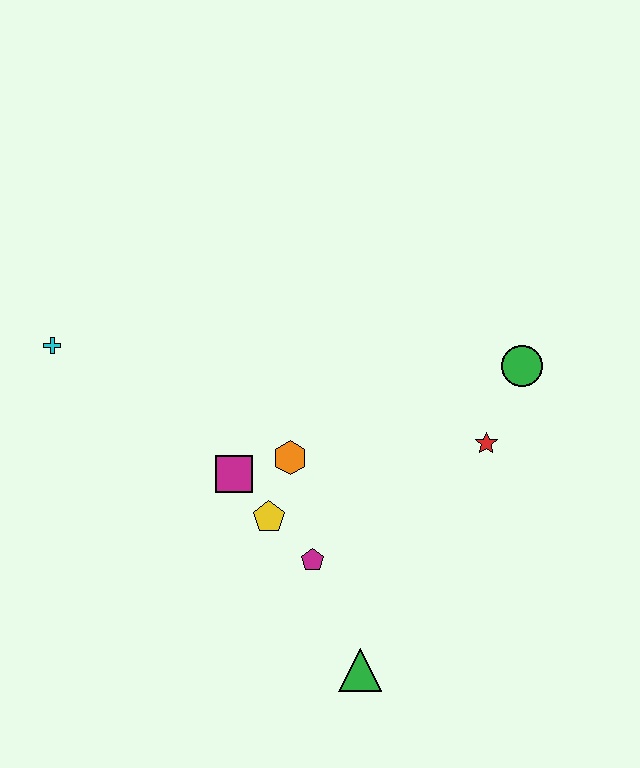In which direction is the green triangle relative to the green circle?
The green triangle is below the green circle.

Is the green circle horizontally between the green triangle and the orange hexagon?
No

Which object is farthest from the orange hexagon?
The cyan cross is farthest from the orange hexagon.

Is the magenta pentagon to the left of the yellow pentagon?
No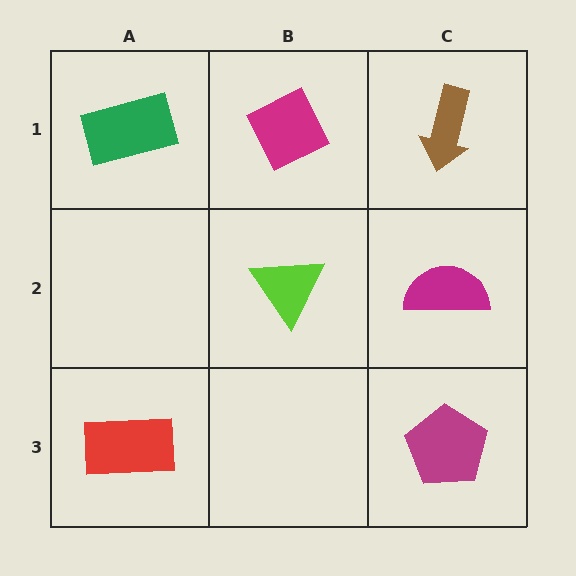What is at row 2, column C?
A magenta semicircle.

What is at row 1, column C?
A brown arrow.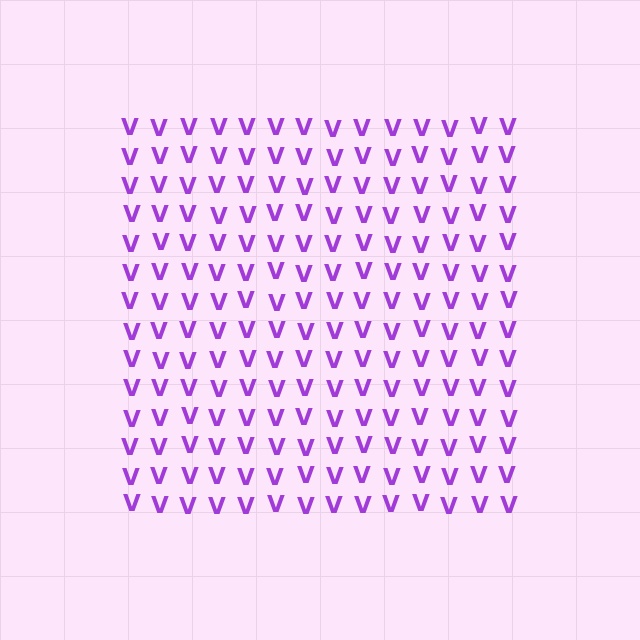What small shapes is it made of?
It is made of small letter V's.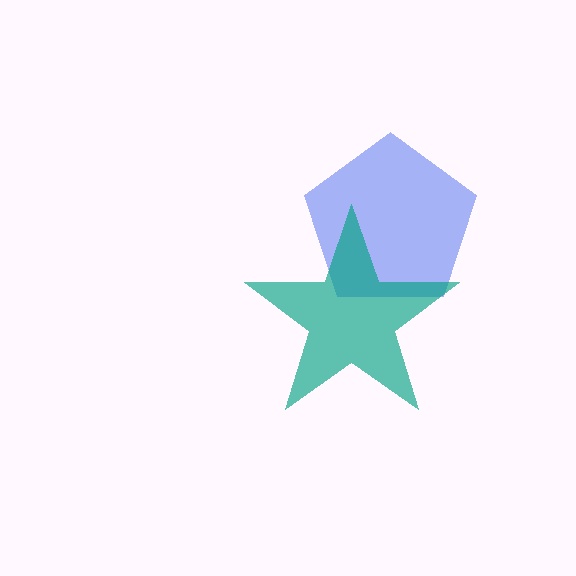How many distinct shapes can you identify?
There are 2 distinct shapes: a blue pentagon, a teal star.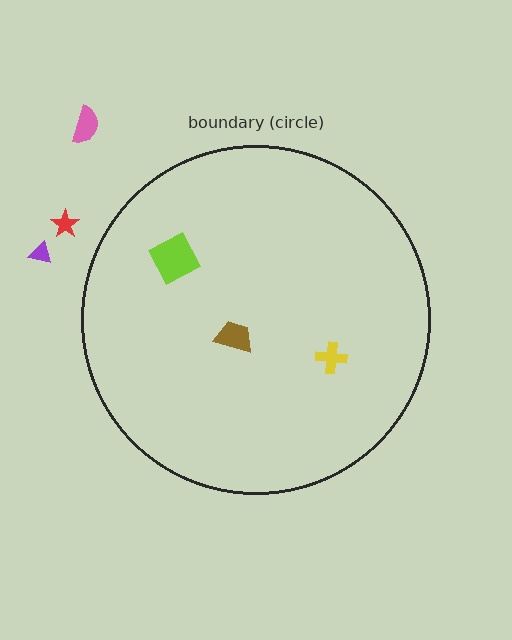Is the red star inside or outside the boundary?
Outside.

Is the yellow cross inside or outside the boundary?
Inside.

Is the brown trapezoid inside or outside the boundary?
Inside.